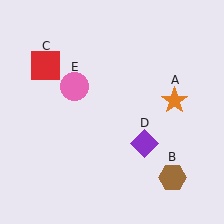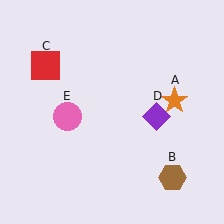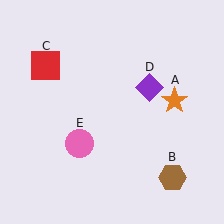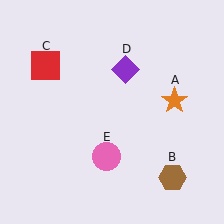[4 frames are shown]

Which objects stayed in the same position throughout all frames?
Orange star (object A) and brown hexagon (object B) and red square (object C) remained stationary.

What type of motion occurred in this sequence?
The purple diamond (object D), pink circle (object E) rotated counterclockwise around the center of the scene.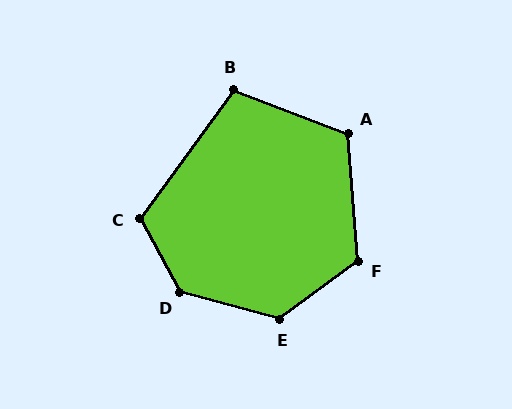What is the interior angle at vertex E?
Approximately 129 degrees (obtuse).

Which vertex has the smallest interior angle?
B, at approximately 105 degrees.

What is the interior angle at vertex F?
Approximately 122 degrees (obtuse).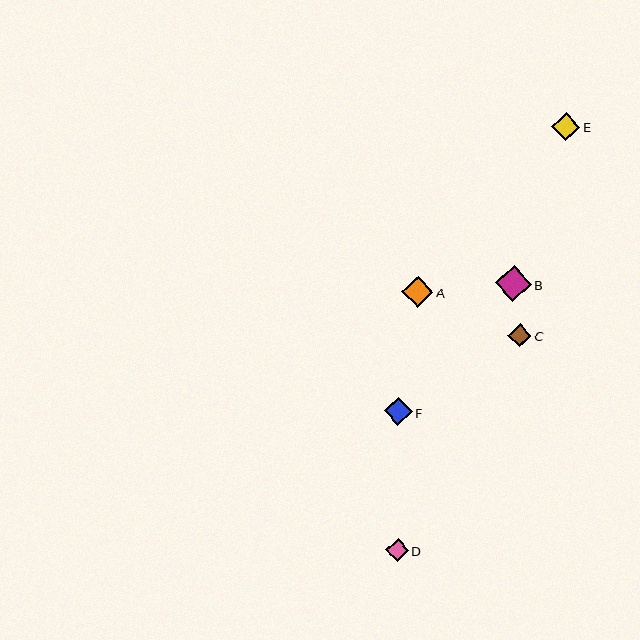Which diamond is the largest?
Diamond B is the largest with a size of approximately 36 pixels.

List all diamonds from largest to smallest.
From largest to smallest: B, A, F, E, C, D.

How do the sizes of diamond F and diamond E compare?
Diamond F and diamond E are approximately the same size.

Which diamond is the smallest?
Diamond D is the smallest with a size of approximately 23 pixels.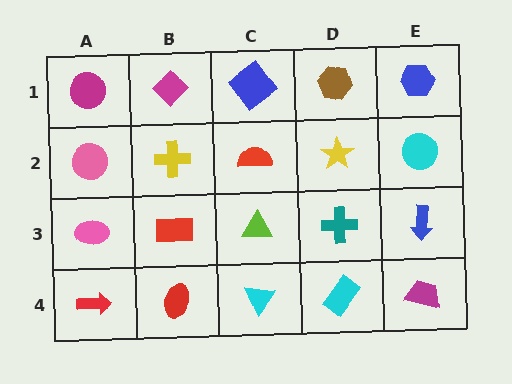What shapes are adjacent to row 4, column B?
A red rectangle (row 3, column B), a red arrow (row 4, column A), a cyan triangle (row 4, column C).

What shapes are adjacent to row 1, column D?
A yellow star (row 2, column D), a blue diamond (row 1, column C), a blue hexagon (row 1, column E).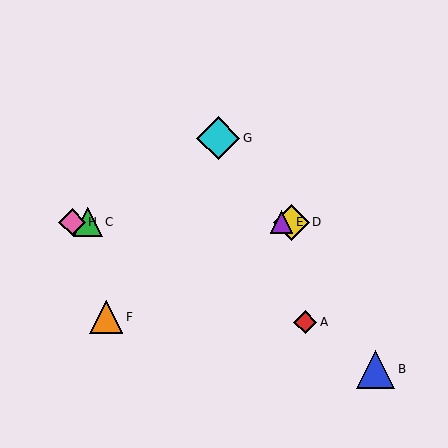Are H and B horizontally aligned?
No, H is at y≈222 and B is at y≈369.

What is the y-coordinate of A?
Object A is at y≈322.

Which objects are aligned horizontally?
Objects C, D, E, H are aligned horizontally.